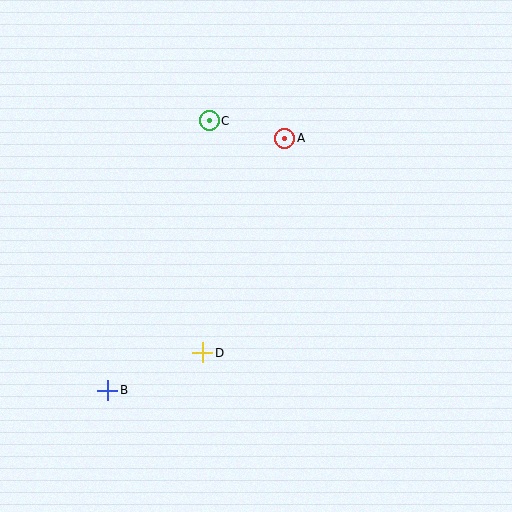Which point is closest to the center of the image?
Point D at (202, 353) is closest to the center.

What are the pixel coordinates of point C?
Point C is at (209, 121).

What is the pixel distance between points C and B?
The distance between C and B is 288 pixels.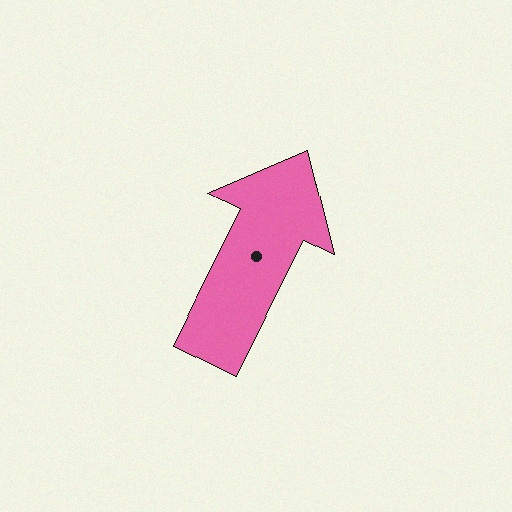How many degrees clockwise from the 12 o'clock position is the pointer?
Approximately 26 degrees.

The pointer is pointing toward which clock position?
Roughly 1 o'clock.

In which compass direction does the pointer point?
Northeast.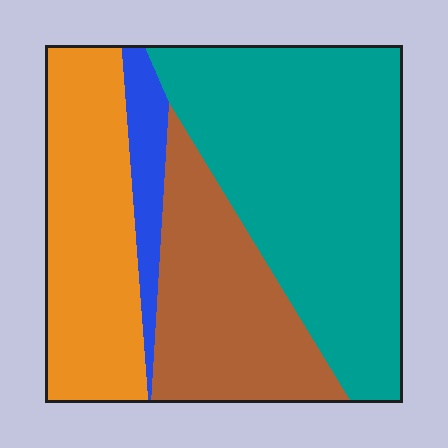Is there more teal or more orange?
Teal.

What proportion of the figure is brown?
Brown covers around 25% of the figure.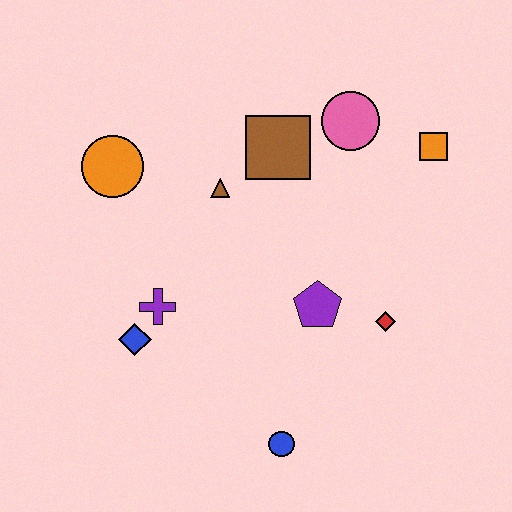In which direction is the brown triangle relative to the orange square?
The brown triangle is to the left of the orange square.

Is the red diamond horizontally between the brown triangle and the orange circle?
No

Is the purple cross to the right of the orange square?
No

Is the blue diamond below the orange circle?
Yes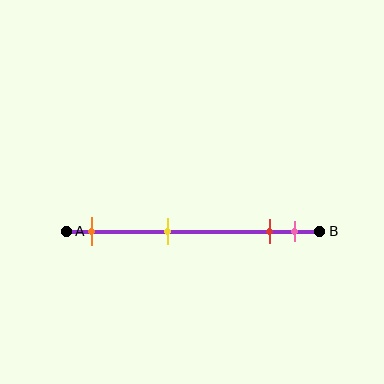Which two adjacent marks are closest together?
The red and pink marks are the closest adjacent pair.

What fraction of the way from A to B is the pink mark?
The pink mark is approximately 90% (0.9) of the way from A to B.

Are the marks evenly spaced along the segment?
No, the marks are not evenly spaced.